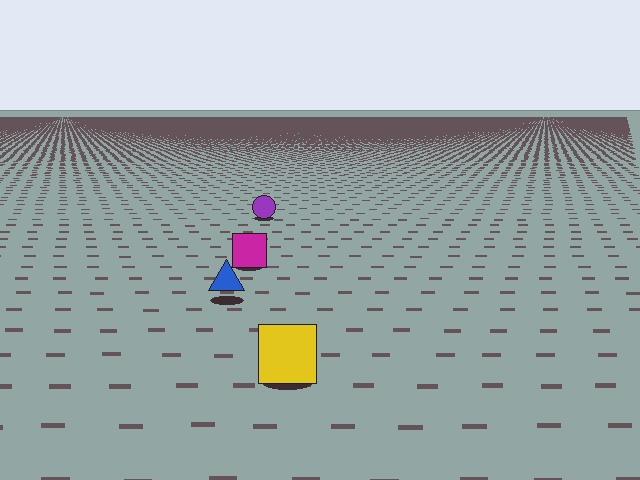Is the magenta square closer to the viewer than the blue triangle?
No. The blue triangle is closer — you can tell from the texture gradient: the ground texture is coarser near it.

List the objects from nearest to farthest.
From nearest to farthest: the yellow square, the blue triangle, the magenta square, the purple circle.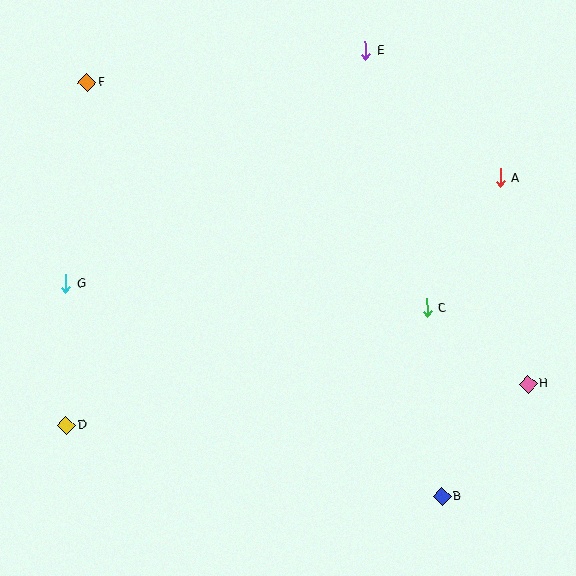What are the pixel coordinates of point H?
Point H is at (528, 384).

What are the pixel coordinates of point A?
Point A is at (500, 178).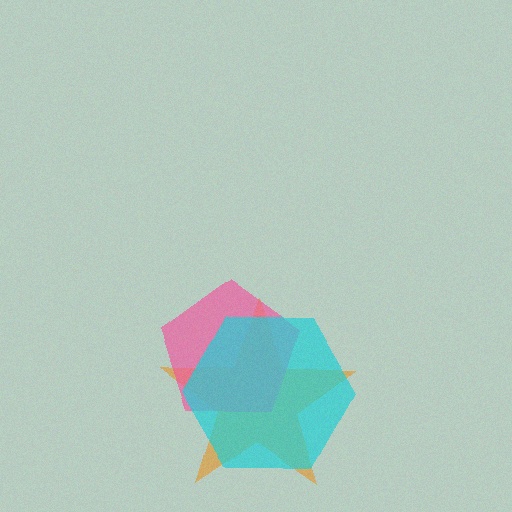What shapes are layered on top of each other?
The layered shapes are: an orange star, a pink pentagon, a cyan hexagon.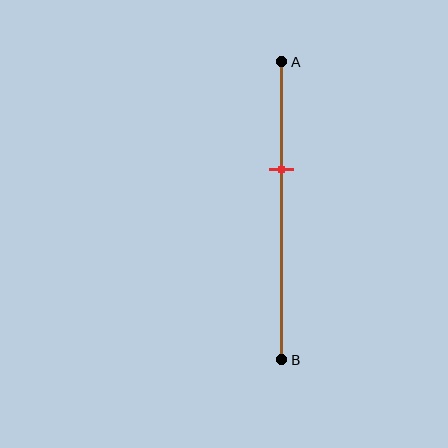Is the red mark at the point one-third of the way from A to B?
Yes, the mark is approximately at the one-third point.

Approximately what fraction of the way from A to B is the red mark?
The red mark is approximately 35% of the way from A to B.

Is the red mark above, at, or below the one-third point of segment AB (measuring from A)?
The red mark is approximately at the one-third point of segment AB.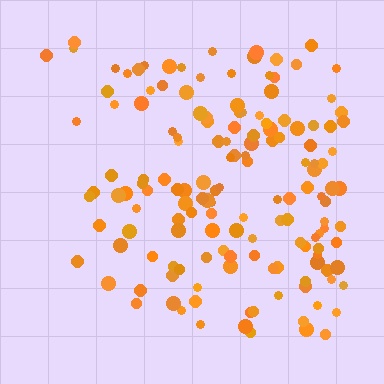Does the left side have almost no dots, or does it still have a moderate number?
Still a moderate number, just noticeably fewer than the right.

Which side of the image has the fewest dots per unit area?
The left.